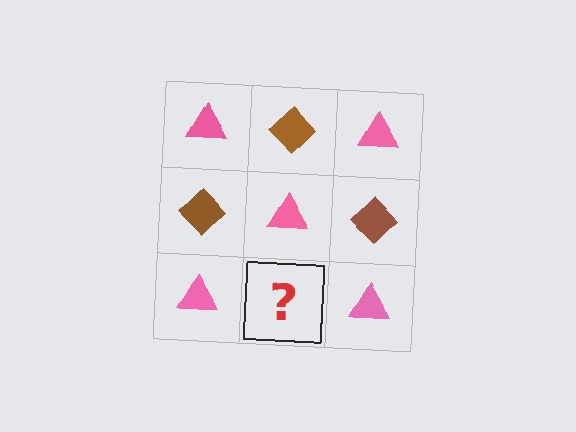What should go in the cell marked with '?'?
The missing cell should contain a brown diamond.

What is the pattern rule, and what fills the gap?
The rule is that it alternates pink triangle and brown diamond in a checkerboard pattern. The gap should be filled with a brown diamond.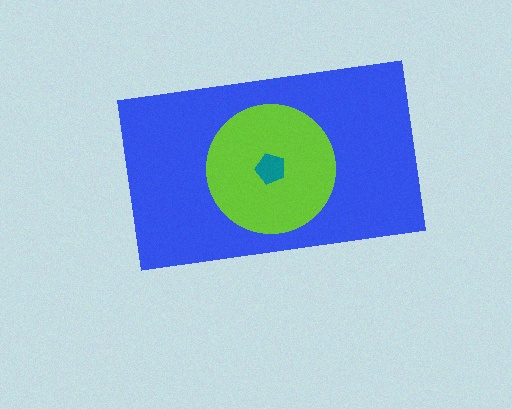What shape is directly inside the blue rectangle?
The lime circle.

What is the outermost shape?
The blue rectangle.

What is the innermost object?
The teal pentagon.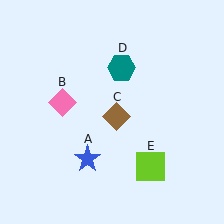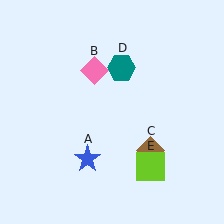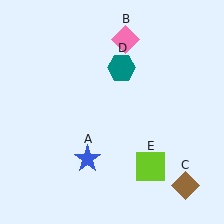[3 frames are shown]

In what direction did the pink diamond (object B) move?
The pink diamond (object B) moved up and to the right.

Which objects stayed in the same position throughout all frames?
Blue star (object A) and teal hexagon (object D) and lime square (object E) remained stationary.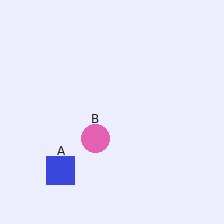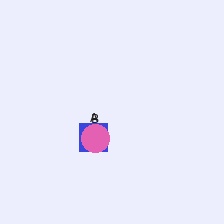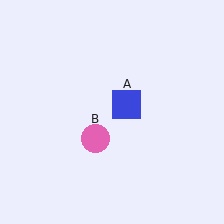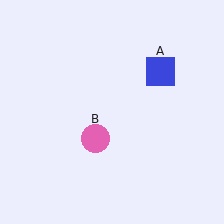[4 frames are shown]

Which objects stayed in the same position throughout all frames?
Pink circle (object B) remained stationary.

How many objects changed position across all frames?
1 object changed position: blue square (object A).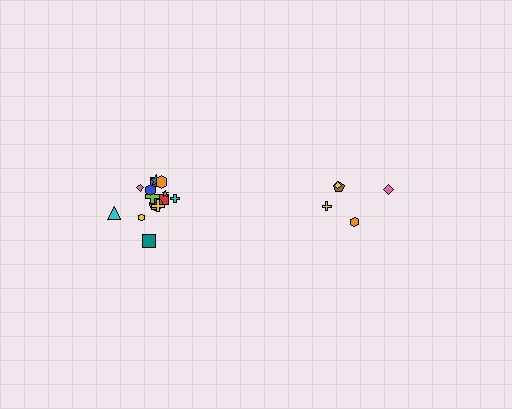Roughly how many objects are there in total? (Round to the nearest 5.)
Roughly 20 objects in total.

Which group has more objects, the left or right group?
The left group.